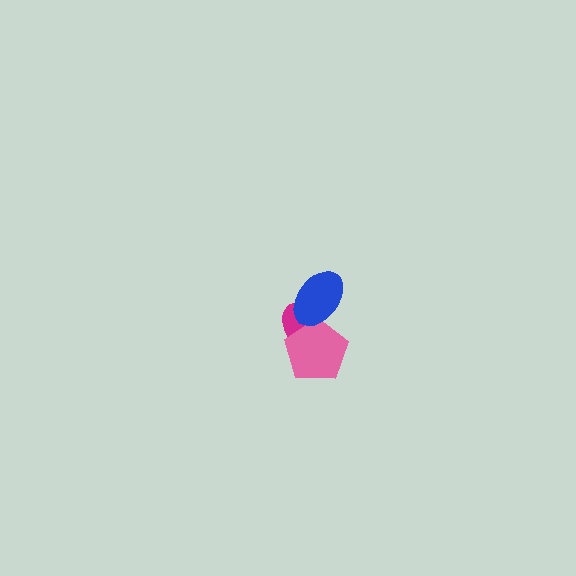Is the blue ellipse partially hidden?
No, no other shape covers it.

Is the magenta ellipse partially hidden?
Yes, it is partially covered by another shape.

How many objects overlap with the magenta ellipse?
2 objects overlap with the magenta ellipse.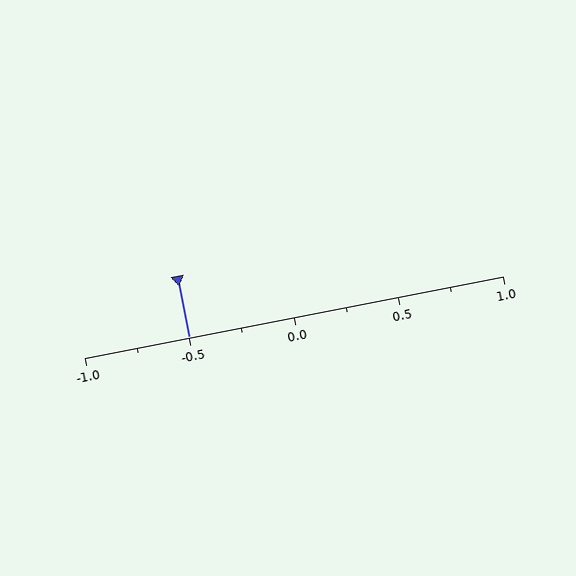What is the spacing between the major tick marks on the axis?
The major ticks are spaced 0.5 apart.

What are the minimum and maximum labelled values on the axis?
The axis runs from -1.0 to 1.0.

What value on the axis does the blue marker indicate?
The marker indicates approximately -0.5.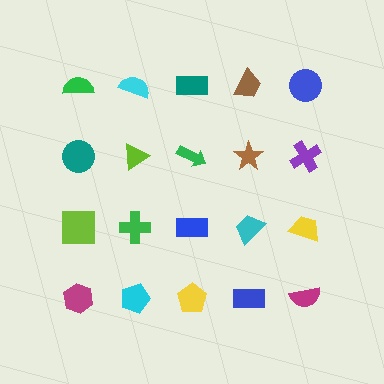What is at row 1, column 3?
A teal rectangle.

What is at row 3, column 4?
A cyan trapezoid.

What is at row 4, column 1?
A magenta hexagon.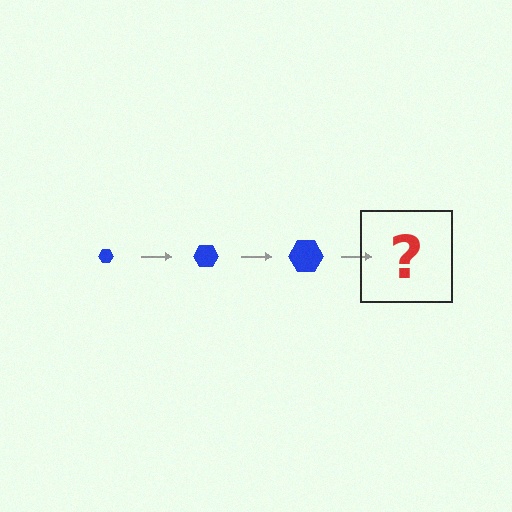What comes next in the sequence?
The next element should be a blue hexagon, larger than the previous one.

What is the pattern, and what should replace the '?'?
The pattern is that the hexagon gets progressively larger each step. The '?' should be a blue hexagon, larger than the previous one.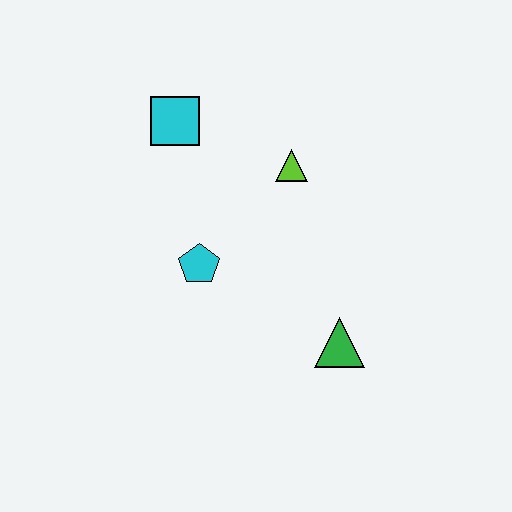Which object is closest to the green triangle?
The cyan pentagon is closest to the green triangle.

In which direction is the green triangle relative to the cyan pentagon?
The green triangle is to the right of the cyan pentagon.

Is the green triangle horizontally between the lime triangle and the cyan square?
No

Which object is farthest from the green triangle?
The cyan square is farthest from the green triangle.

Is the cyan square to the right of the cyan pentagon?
No